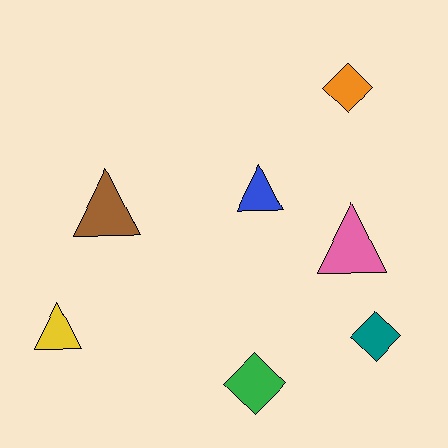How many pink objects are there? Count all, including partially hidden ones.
There is 1 pink object.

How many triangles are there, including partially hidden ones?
There are 4 triangles.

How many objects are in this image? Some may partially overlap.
There are 7 objects.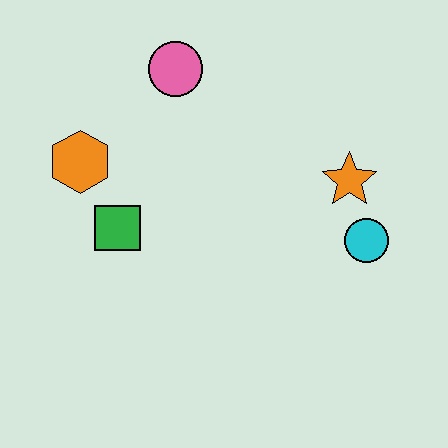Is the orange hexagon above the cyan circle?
Yes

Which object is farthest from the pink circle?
The cyan circle is farthest from the pink circle.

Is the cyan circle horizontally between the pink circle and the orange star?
No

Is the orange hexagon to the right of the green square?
No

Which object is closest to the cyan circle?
The orange star is closest to the cyan circle.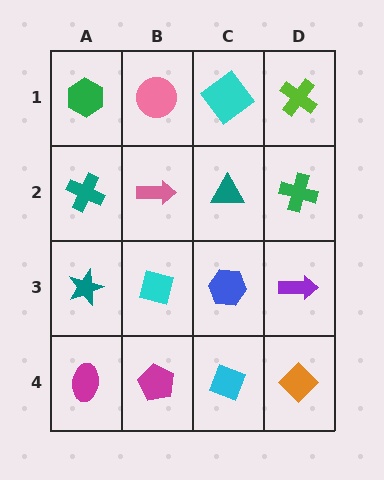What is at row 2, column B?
A pink arrow.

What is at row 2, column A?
A teal cross.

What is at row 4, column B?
A magenta pentagon.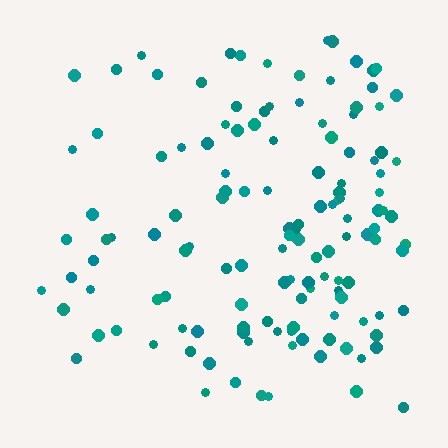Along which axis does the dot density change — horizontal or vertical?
Horizontal.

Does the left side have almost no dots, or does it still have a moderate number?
Still a moderate number, just noticeably fewer than the right.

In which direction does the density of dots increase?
From left to right, with the right side densest.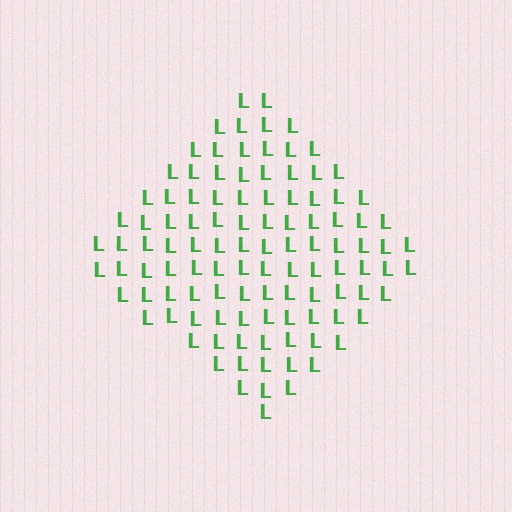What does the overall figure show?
The overall figure shows a diamond.